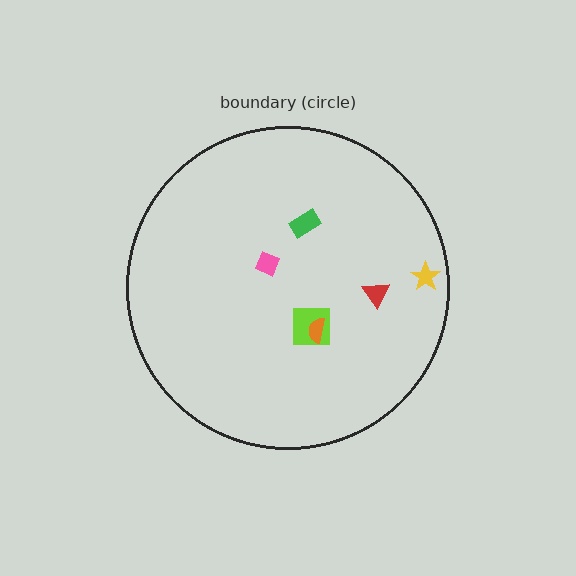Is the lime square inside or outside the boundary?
Inside.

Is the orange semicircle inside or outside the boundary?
Inside.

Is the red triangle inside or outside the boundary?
Inside.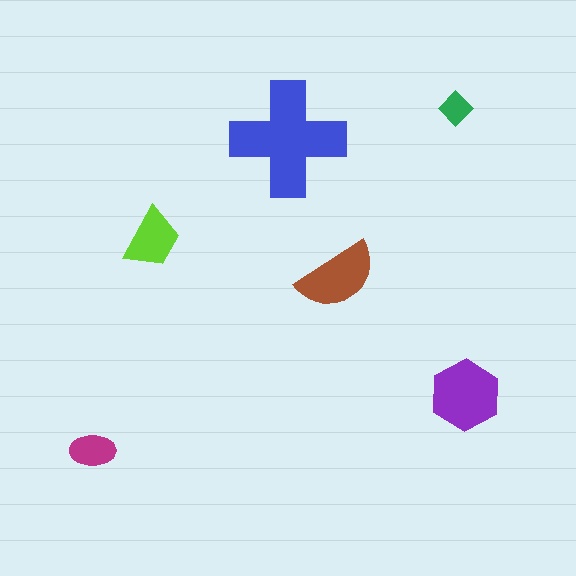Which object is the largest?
The blue cross.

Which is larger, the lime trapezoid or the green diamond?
The lime trapezoid.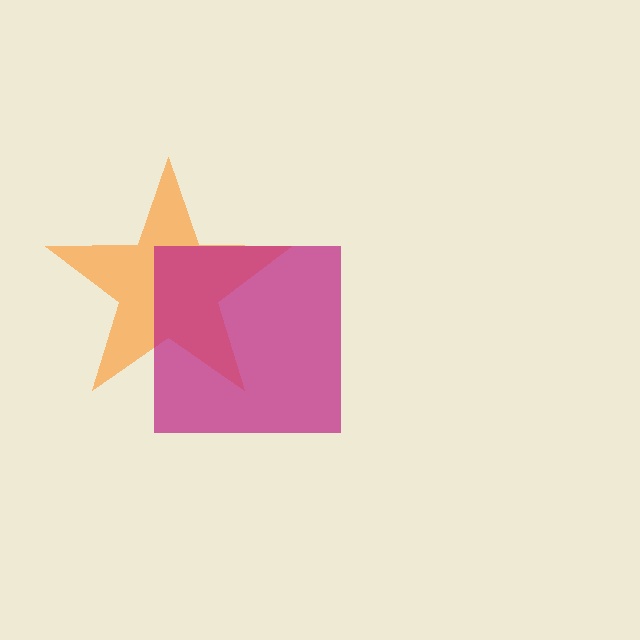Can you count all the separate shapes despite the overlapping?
Yes, there are 2 separate shapes.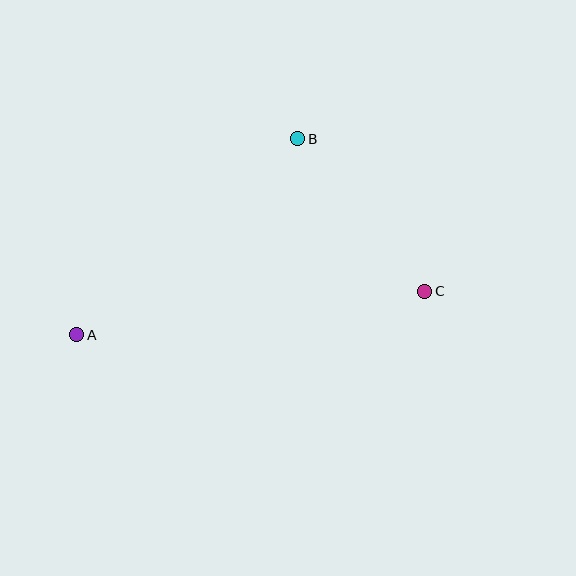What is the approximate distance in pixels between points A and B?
The distance between A and B is approximately 295 pixels.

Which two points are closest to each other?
Points B and C are closest to each other.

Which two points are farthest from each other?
Points A and C are farthest from each other.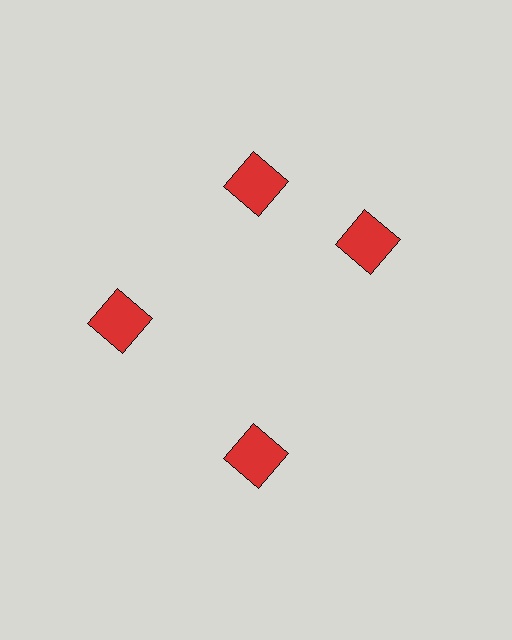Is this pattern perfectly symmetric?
No. The 4 red squares are arranged in a ring, but one element near the 3 o'clock position is rotated out of alignment along the ring, breaking the 4-fold rotational symmetry.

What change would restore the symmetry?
The symmetry would be restored by rotating it back into even spacing with its neighbors so that all 4 squares sit at equal angles and equal distance from the center.